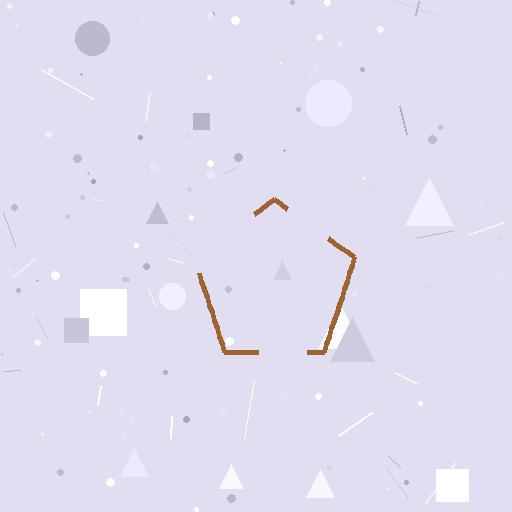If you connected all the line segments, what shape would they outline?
They would outline a pentagon.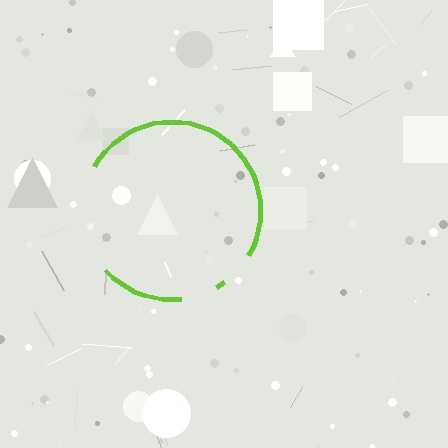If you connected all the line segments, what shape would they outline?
They would outline a circle.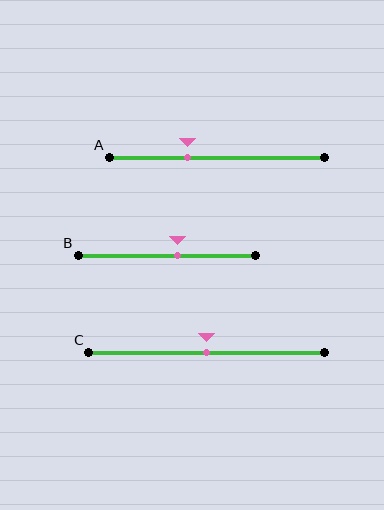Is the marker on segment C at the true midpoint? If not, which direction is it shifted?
Yes, the marker on segment C is at the true midpoint.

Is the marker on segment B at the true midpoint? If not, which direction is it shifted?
No, the marker on segment B is shifted to the right by about 6% of the segment length.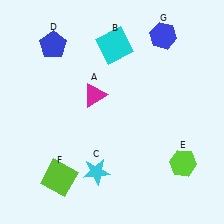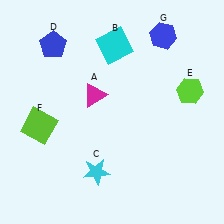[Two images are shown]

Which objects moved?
The objects that moved are: the lime hexagon (E), the lime square (F).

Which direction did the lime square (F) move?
The lime square (F) moved up.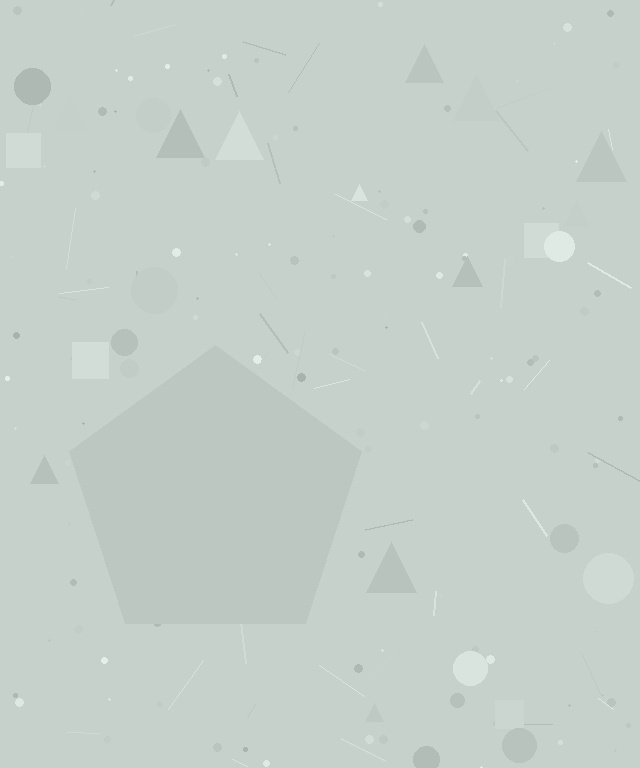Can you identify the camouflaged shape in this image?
The camouflaged shape is a pentagon.